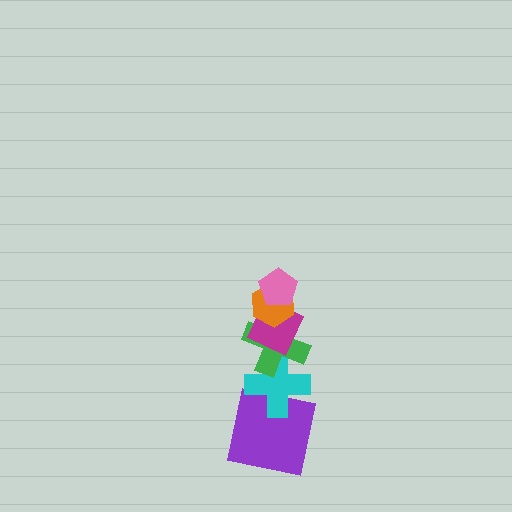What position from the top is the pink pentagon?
The pink pentagon is 1st from the top.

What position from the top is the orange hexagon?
The orange hexagon is 2nd from the top.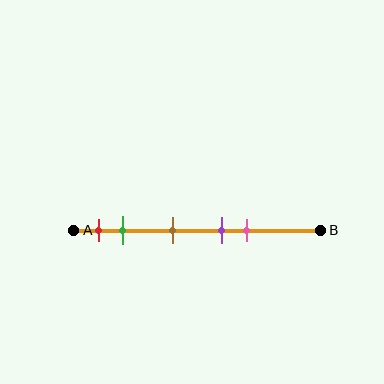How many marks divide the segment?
There are 5 marks dividing the segment.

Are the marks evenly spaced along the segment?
No, the marks are not evenly spaced.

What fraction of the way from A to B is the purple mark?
The purple mark is approximately 60% (0.6) of the way from A to B.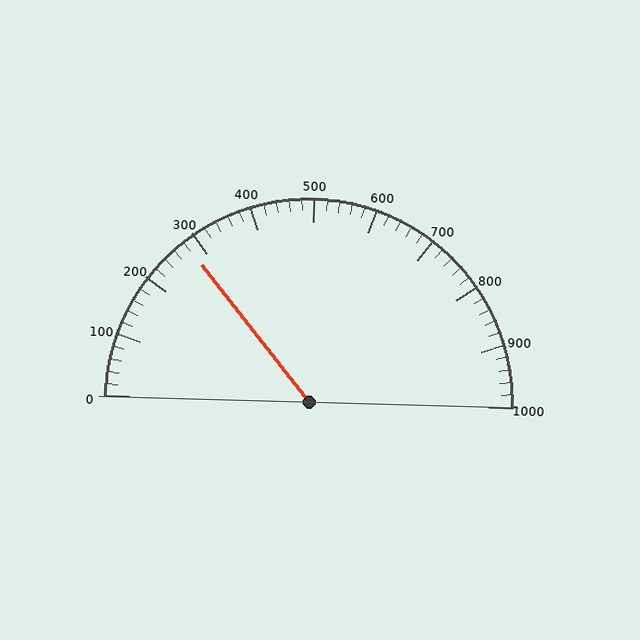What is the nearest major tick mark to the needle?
The nearest major tick mark is 300.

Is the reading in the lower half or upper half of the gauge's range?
The reading is in the lower half of the range (0 to 1000).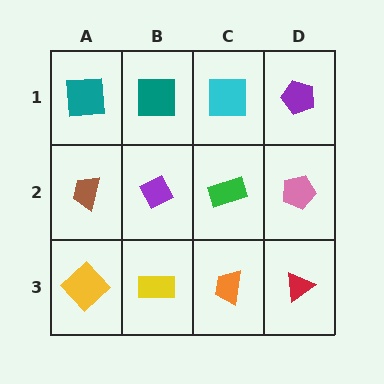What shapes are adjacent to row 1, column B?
A purple diamond (row 2, column B), a teal square (row 1, column A), a cyan square (row 1, column C).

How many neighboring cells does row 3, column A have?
2.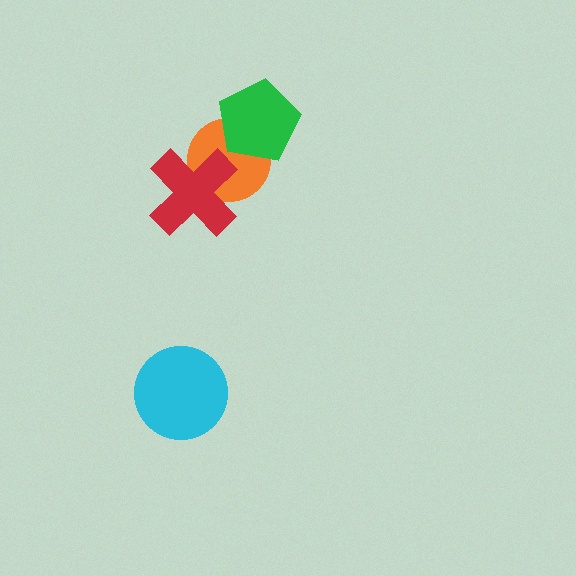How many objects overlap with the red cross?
1 object overlaps with the red cross.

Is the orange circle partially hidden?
Yes, it is partially covered by another shape.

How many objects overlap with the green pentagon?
1 object overlaps with the green pentagon.